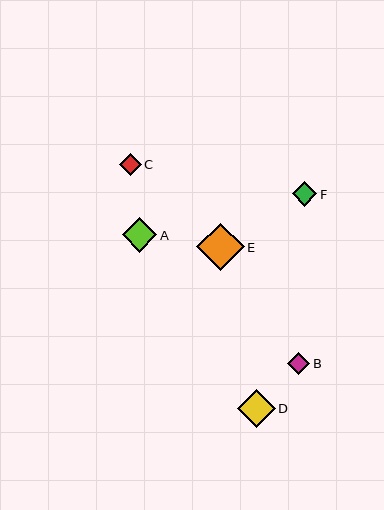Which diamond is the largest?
Diamond E is the largest with a size of approximately 47 pixels.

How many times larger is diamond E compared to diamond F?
Diamond E is approximately 1.9 times the size of diamond F.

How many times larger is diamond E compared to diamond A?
Diamond E is approximately 1.4 times the size of diamond A.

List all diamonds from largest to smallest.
From largest to smallest: E, D, A, F, B, C.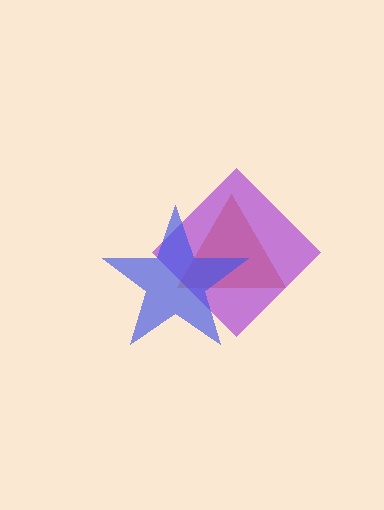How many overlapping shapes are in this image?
There are 3 overlapping shapes in the image.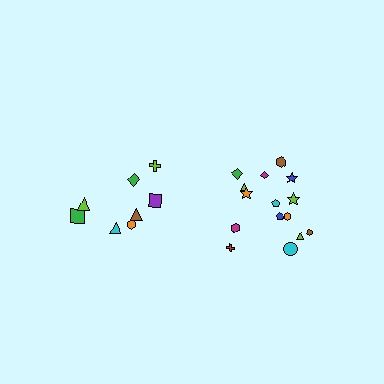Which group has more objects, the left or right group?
The right group.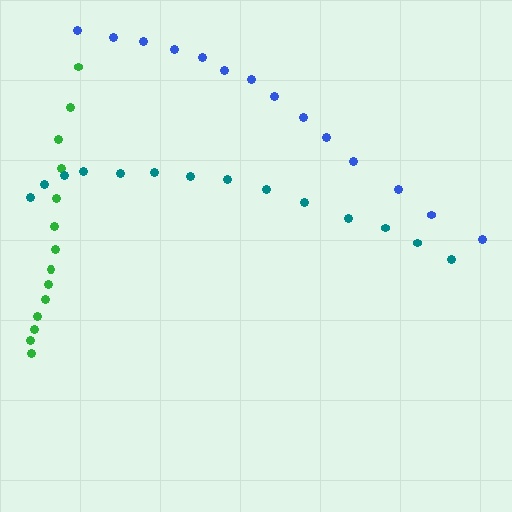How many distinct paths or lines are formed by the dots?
There are 3 distinct paths.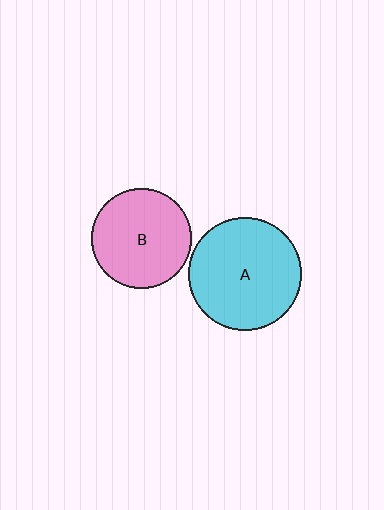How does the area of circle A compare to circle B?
Approximately 1.3 times.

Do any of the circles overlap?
No, none of the circles overlap.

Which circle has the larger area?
Circle A (cyan).